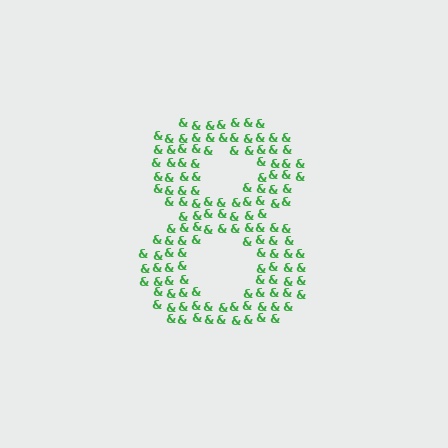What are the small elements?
The small elements are ampersands.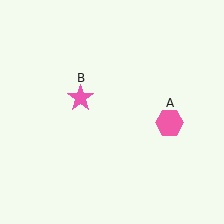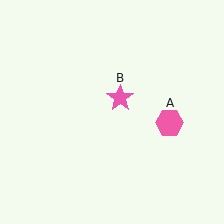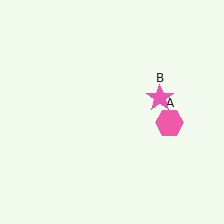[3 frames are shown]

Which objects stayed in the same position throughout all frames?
Pink hexagon (object A) remained stationary.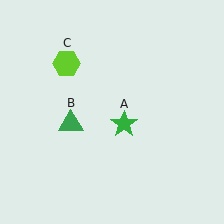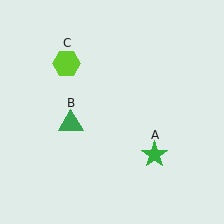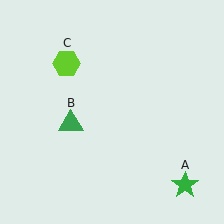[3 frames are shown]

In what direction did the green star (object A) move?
The green star (object A) moved down and to the right.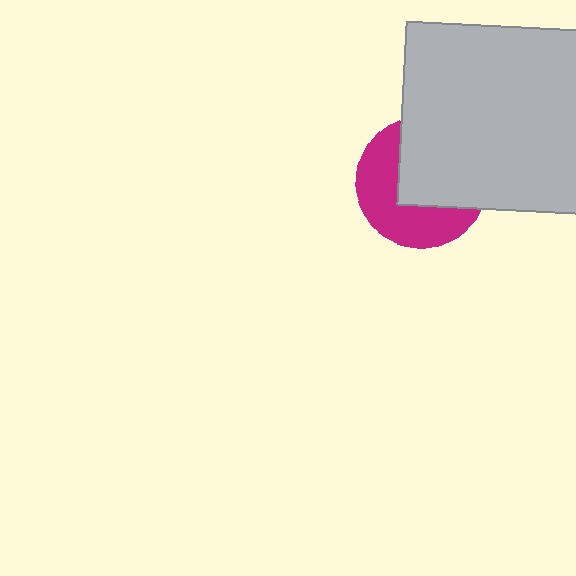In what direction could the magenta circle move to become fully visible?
The magenta circle could move toward the lower-left. That would shift it out from behind the light gray square entirely.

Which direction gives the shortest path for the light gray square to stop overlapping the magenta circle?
Moving toward the upper-right gives the shortest separation.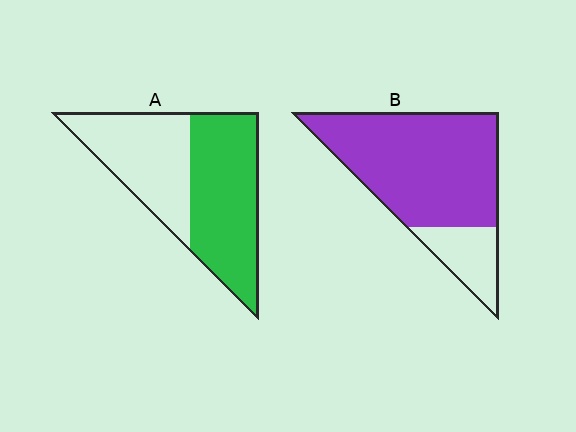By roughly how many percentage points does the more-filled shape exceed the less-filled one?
By roughly 25 percentage points (B over A).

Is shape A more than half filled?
Yes.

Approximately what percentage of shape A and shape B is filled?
A is approximately 55% and B is approximately 80%.